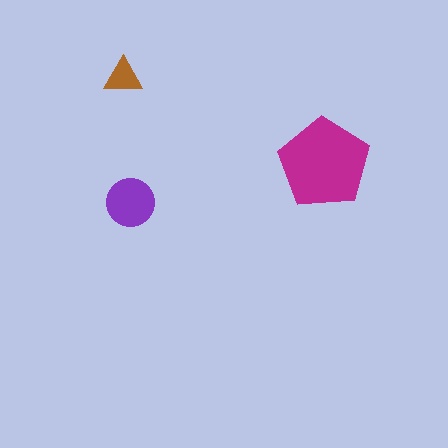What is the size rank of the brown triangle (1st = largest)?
3rd.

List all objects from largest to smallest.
The magenta pentagon, the purple circle, the brown triangle.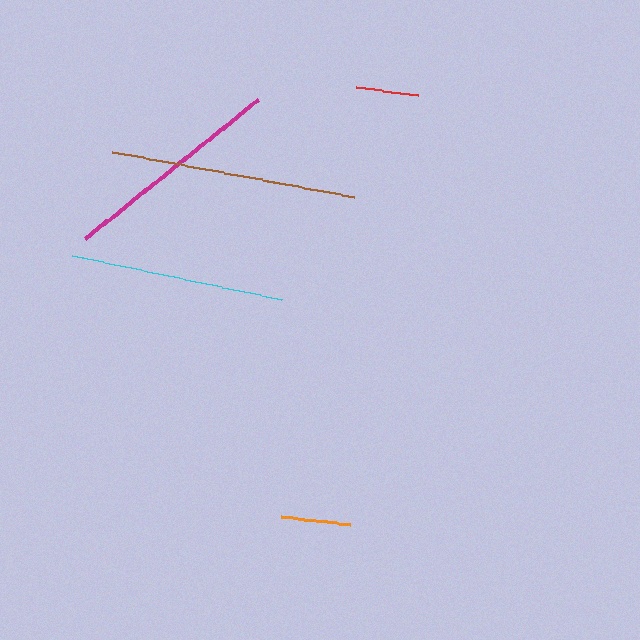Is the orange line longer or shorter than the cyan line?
The cyan line is longer than the orange line.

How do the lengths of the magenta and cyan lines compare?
The magenta and cyan lines are approximately the same length.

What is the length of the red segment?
The red segment is approximately 62 pixels long.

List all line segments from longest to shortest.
From longest to shortest: brown, magenta, cyan, orange, red.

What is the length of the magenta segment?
The magenta segment is approximately 221 pixels long.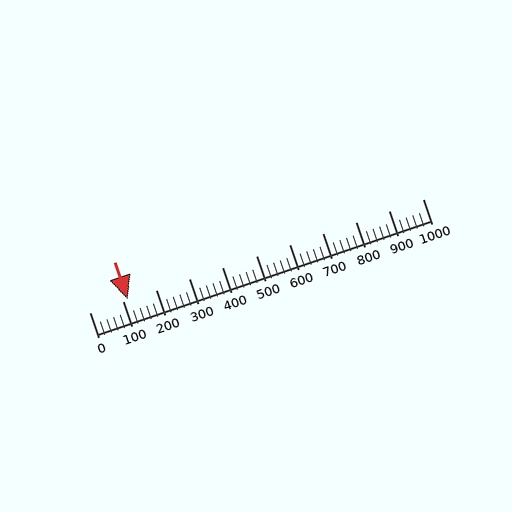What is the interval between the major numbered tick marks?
The major tick marks are spaced 100 units apart.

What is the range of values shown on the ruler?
The ruler shows values from 0 to 1000.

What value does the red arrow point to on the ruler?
The red arrow points to approximately 116.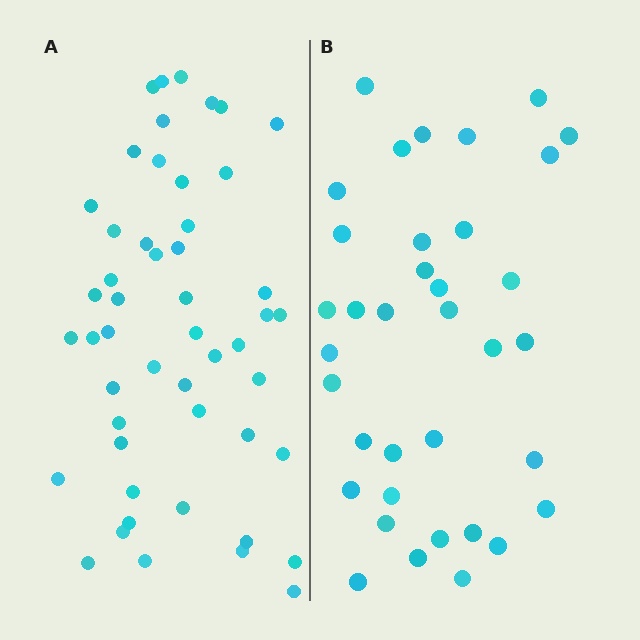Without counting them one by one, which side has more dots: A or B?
Region A (the left region) has more dots.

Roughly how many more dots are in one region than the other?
Region A has approximately 15 more dots than region B.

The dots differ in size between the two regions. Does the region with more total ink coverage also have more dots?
No. Region B has more total ink coverage because its dots are larger, but region A actually contains more individual dots. Total area can be misleading — the number of items is what matters here.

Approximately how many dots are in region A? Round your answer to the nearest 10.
About 50 dots.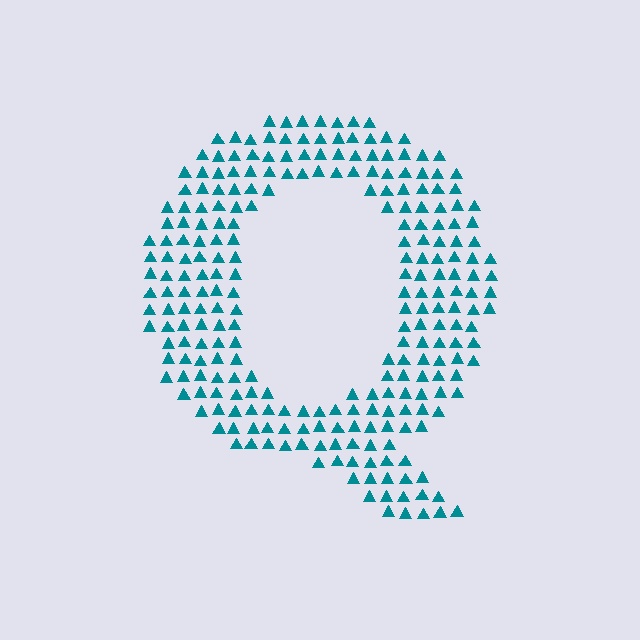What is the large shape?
The large shape is the letter Q.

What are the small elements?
The small elements are triangles.